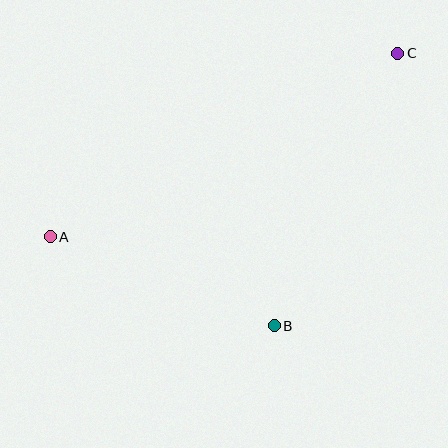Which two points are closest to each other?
Points A and B are closest to each other.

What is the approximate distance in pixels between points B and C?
The distance between B and C is approximately 299 pixels.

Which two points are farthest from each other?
Points A and C are farthest from each other.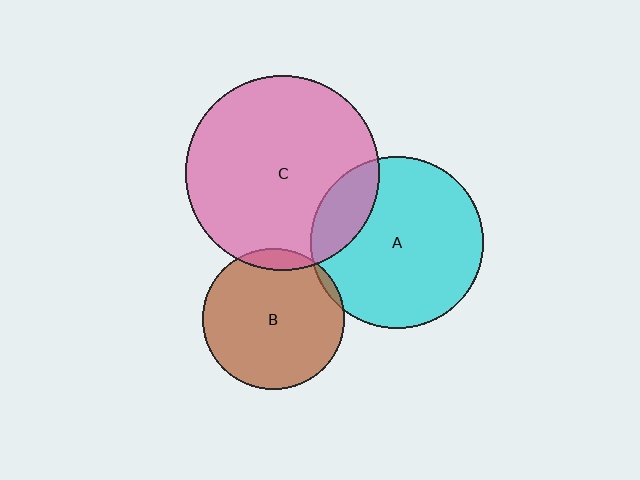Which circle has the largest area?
Circle C (pink).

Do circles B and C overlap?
Yes.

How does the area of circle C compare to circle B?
Approximately 1.9 times.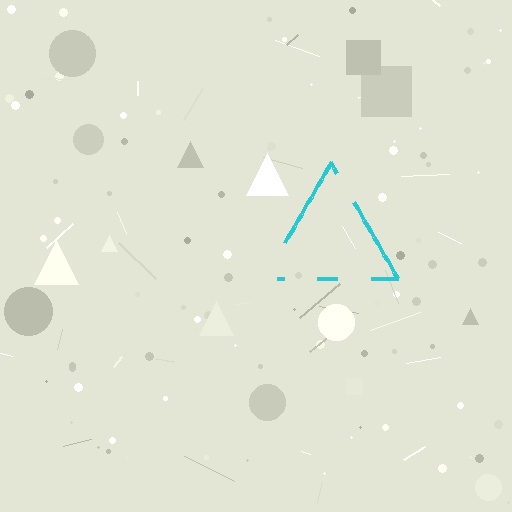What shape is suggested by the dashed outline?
The dashed outline suggests a triangle.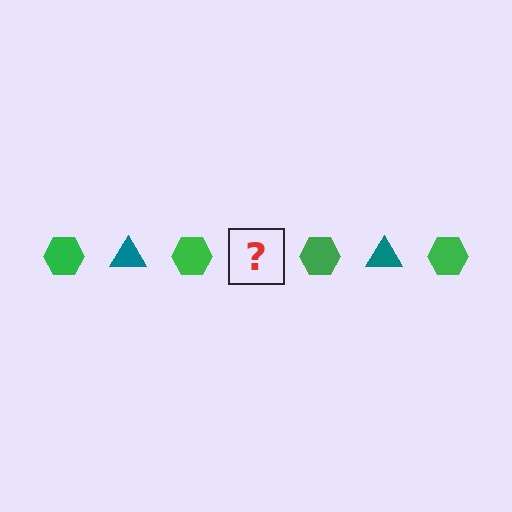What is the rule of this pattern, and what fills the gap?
The rule is that the pattern alternates between green hexagon and teal triangle. The gap should be filled with a teal triangle.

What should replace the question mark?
The question mark should be replaced with a teal triangle.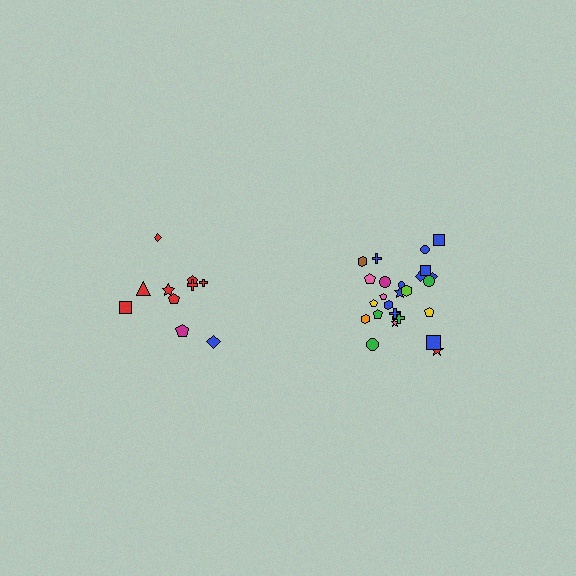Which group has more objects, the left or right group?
The right group.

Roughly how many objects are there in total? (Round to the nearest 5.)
Roughly 35 objects in total.